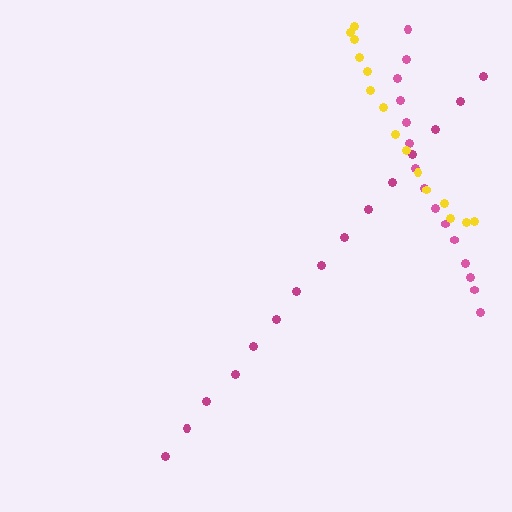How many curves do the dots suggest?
There are 3 distinct paths.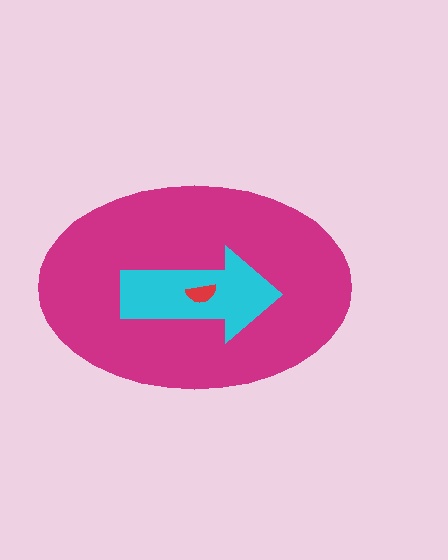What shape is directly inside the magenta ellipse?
The cyan arrow.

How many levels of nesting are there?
3.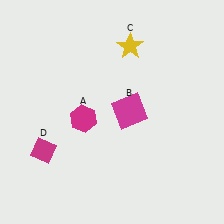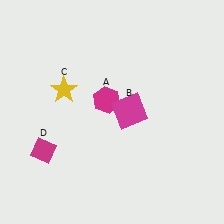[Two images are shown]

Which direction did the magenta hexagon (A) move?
The magenta hexagon (A) moved right.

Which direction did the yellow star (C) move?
The yellow star (C) moved left.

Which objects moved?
The objects that moved are: the magenta hexagon (A), the yellow star (C).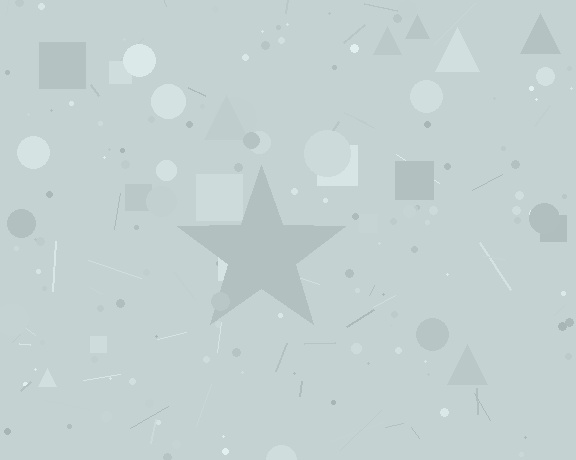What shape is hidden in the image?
A star is hidden in the image.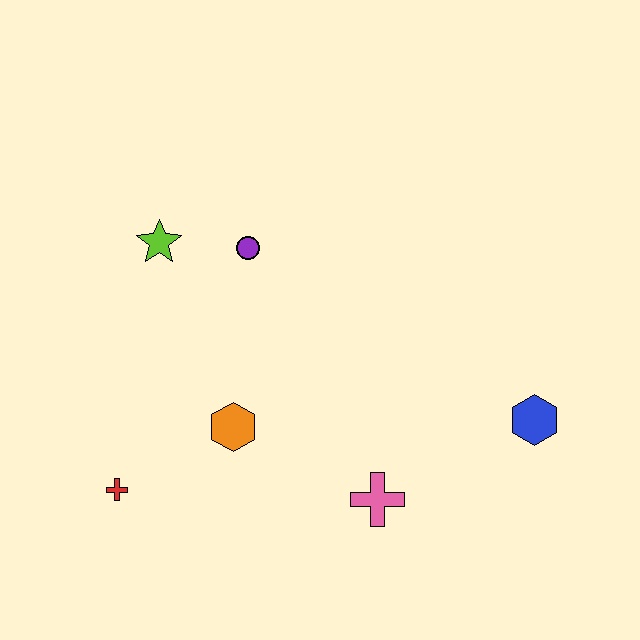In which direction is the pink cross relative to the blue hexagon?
The pink cross is to the left of the blue hexagon.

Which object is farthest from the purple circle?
The blue hexagon is farthest from the purple circle.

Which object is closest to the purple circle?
The lime star is closest to the purple circle.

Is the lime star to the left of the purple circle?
Yes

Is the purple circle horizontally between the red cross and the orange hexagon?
No